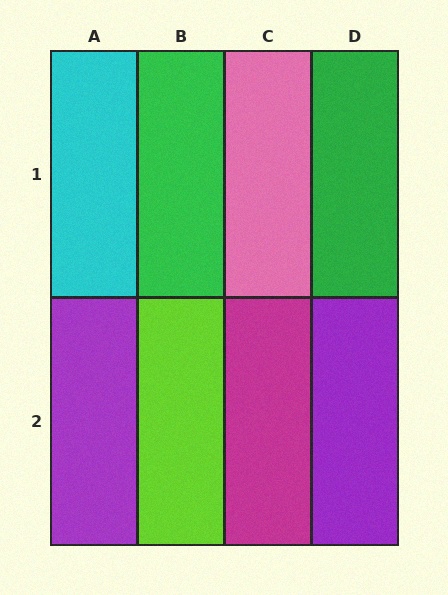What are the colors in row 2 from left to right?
Purple, lime, magenta, purple.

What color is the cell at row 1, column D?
Green.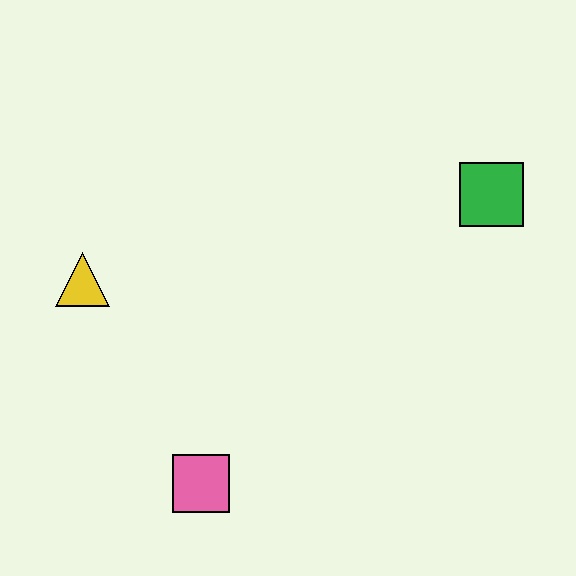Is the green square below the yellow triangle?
No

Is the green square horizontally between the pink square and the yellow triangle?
No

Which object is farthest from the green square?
The yellow triangle is farthest from the green square.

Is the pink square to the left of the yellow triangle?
No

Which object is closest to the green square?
The pink square is closest to the green square.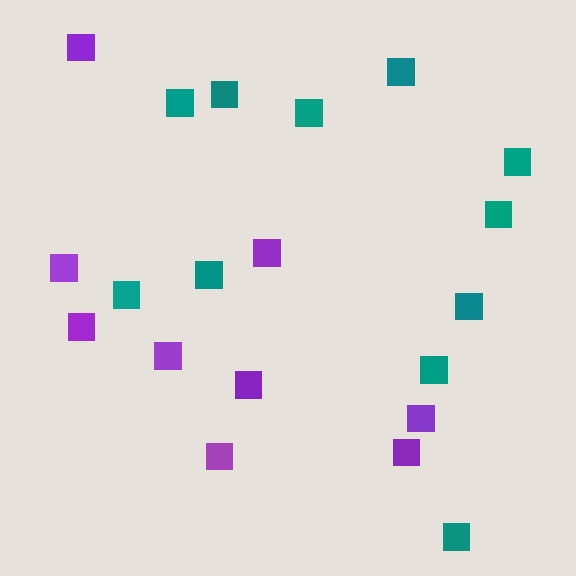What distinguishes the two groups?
There are 2 groups: one group of teal squares (11) and one group of purple squares (9).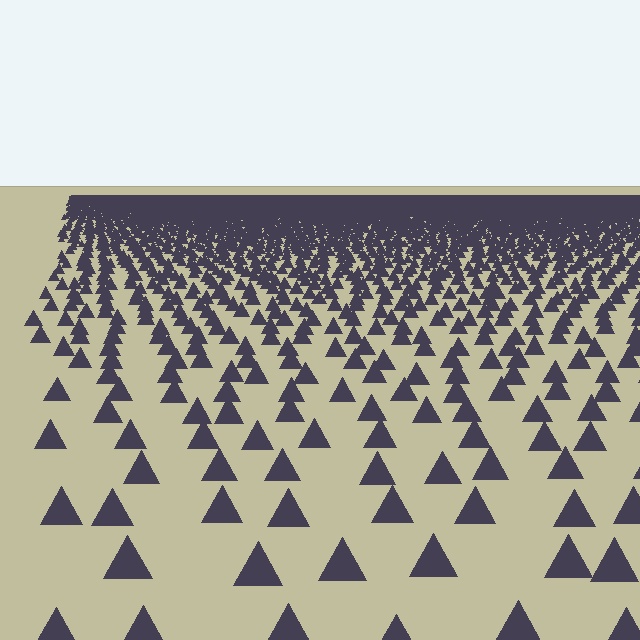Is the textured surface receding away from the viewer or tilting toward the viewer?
The surface is receding away from the viewer. Texture elements get smaller and denser toward the top.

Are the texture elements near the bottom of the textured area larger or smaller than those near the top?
Larger. Near the bottom, elements are closer to the viewer and appear at a bigger on-screen size.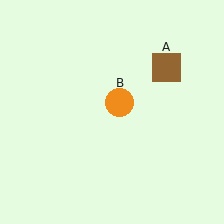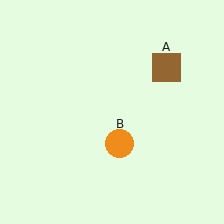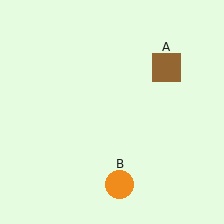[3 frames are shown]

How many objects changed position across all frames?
1 object changed position: orange circle (object B).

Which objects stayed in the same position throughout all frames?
Brown square (object A) remained stationary.